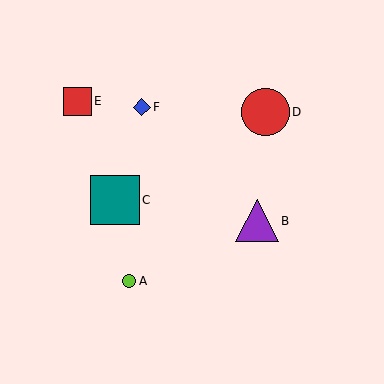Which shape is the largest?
The teal square (labeled C) is the largest.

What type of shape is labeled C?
Shape C is a teal square.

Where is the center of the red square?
The center of the red square is at (77, 101).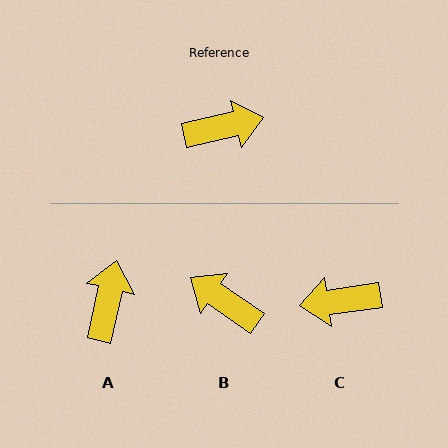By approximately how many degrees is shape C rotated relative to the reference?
Approximately 175 degrees counter-clockwise.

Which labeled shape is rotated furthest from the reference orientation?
C, about 175 degrees away.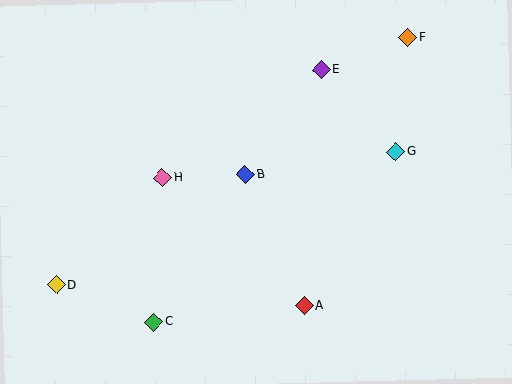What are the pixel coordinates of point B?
Point B is at (245, 175).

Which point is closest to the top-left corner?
Point H is closest to the top-left corner.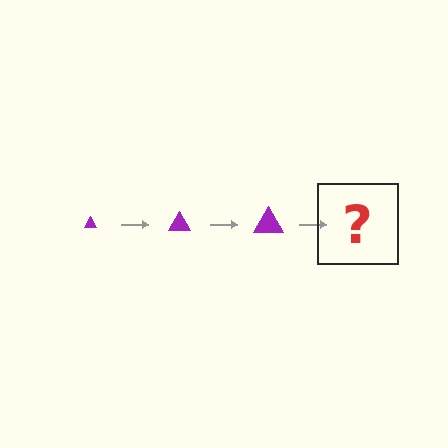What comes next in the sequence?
The next element should be a purple triangle, larger than the previous one.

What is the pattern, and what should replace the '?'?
The pattern is that the triangle gets progressively larger each step. The '?' should be a purple triangle, larger than the previous one.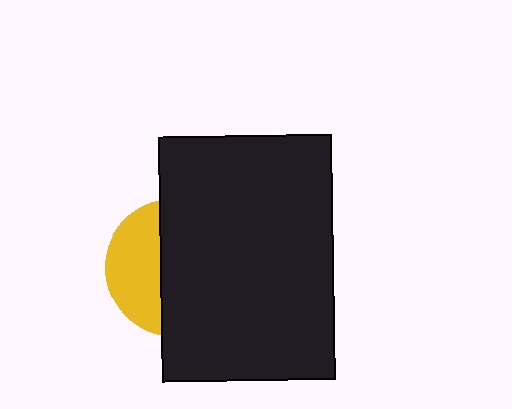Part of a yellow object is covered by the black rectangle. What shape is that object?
It is a circle.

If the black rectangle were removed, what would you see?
You would see the complete yellow circle.